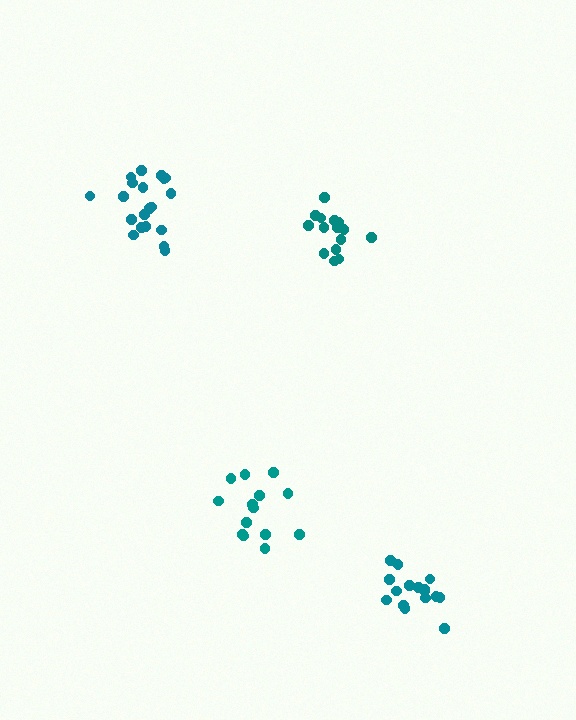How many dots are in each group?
Group 1: 14 dots, Group 2: 15 dots, Group 3: 16 dots, Group 4: 20 dots (65 total).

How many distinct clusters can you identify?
There are 4 distinct clusters.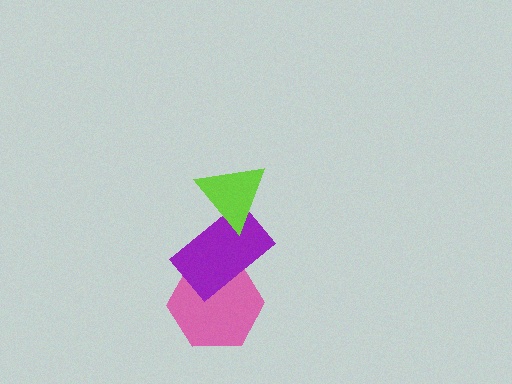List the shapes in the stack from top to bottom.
From top to bottom: the lime triangle, the purple rectangle, the pink hexagon.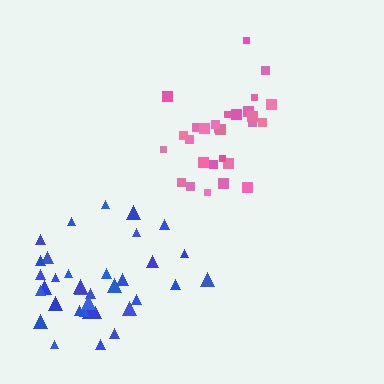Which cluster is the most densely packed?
Pink.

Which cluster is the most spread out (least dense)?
Blue.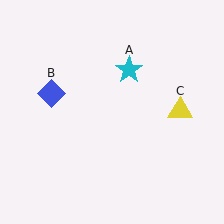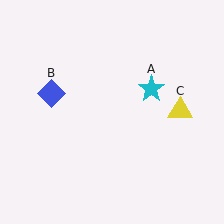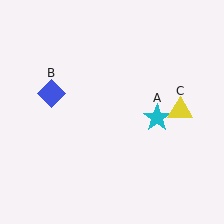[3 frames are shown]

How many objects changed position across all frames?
1 object changed position: cyan star (object A).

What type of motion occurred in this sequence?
The cyan star (object A) rotated clockwise around the center of the scene.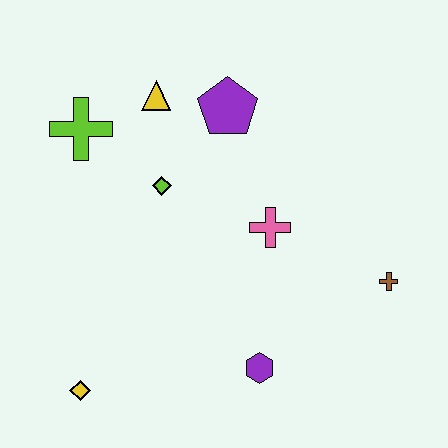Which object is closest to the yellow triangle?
The purple pentagon is closest to the yellow triangle.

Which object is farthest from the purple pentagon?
The yellow diamond is farthest from the purple pentagon.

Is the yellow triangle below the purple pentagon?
No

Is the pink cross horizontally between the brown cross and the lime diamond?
Yes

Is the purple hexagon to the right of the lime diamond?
Yes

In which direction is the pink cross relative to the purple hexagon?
The pink cross is above the purple hexagon.